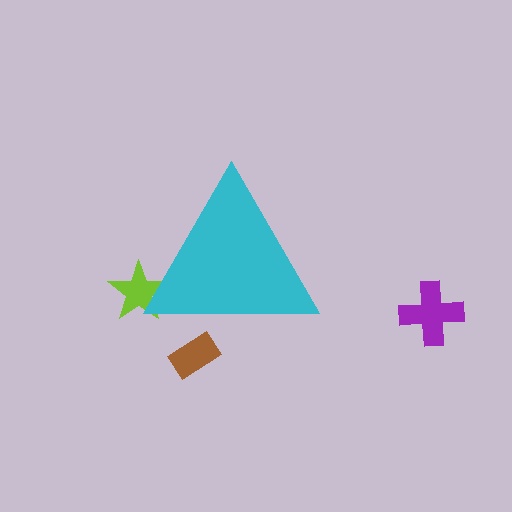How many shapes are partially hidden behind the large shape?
2 shapes are partially hidden.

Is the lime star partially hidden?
Yes, the lime star is partially hidden behind the cyan triangle.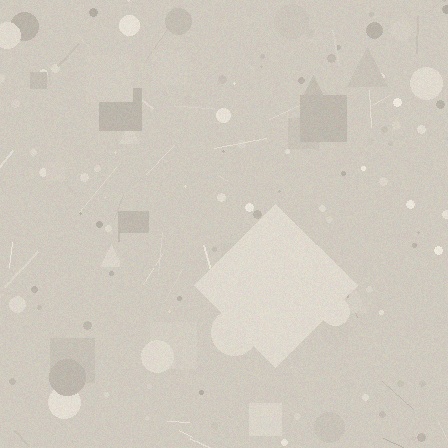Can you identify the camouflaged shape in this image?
The camouflaged shape is a diamond.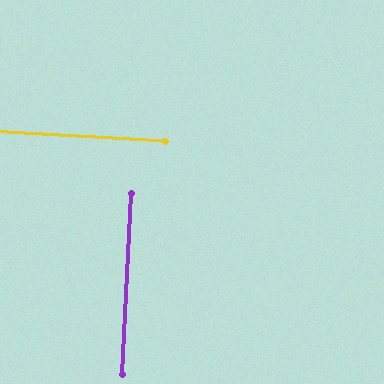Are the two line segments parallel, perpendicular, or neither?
Perpendicular — they meet at approximately 90°.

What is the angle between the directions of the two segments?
Approximately 90 degrees.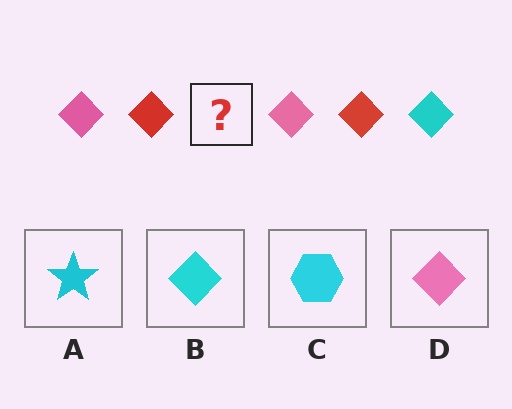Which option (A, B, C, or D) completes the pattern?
B.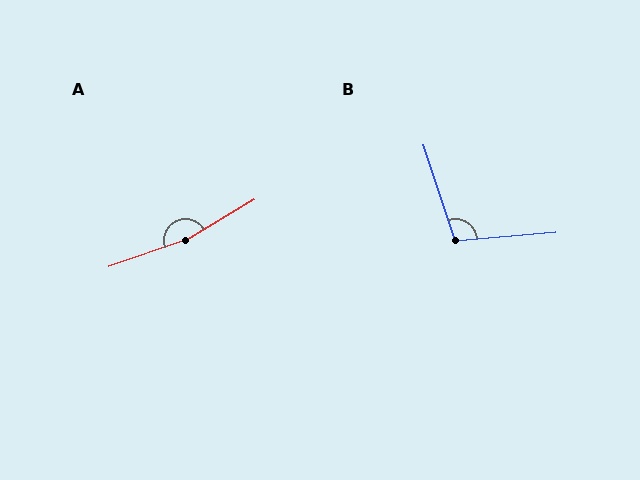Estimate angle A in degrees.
Approximately 168 degrees.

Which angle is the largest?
A, at approximately 168 degrees.